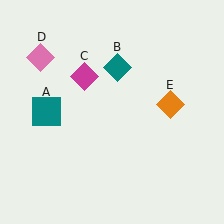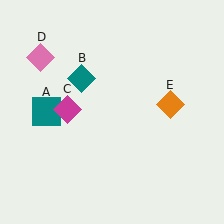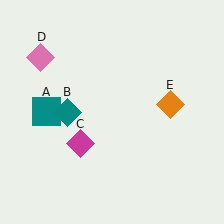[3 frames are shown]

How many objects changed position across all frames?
2 objects changed position: teal diamond (object B), magenta diamond (object C).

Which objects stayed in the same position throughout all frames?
Teal square (object A) and pink diamond (object D) and orange diamond (object E) remained stationary.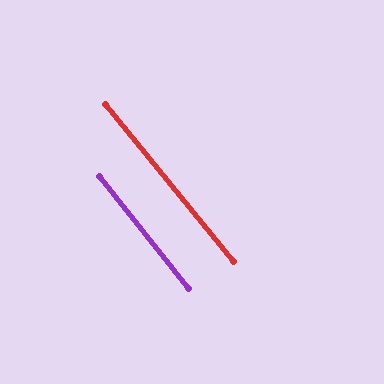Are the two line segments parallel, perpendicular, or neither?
Parallel — their directions differ by only 0.5°.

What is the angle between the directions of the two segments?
Approximately 1 degree.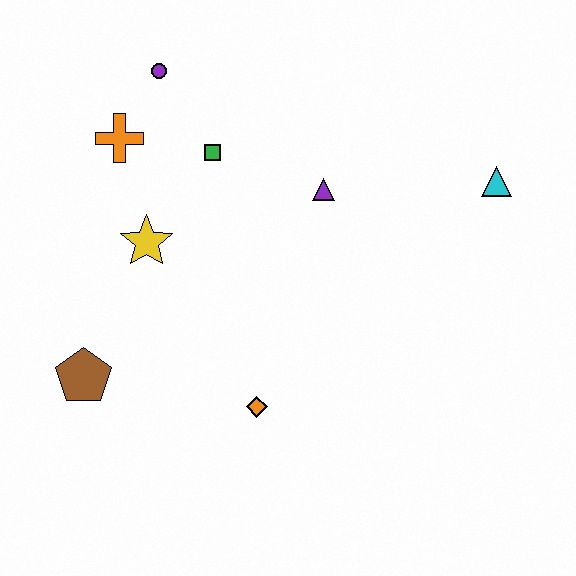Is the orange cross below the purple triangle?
No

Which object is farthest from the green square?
The cyan triangle is farthest from the green square.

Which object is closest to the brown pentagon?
The yellow star is closest to the brown pentagon.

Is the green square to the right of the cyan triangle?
No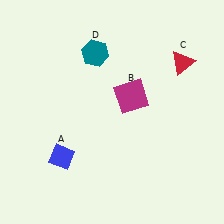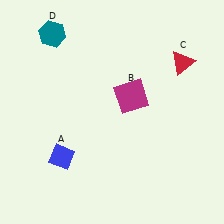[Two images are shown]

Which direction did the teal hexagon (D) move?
The teal hexagon (D) moved left.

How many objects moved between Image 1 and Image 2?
1 object moved between the two images.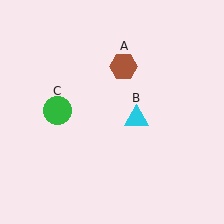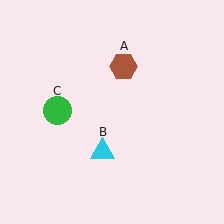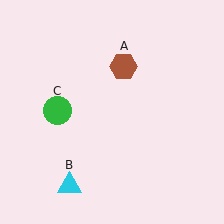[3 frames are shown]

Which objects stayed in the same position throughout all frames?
Brown hexagon (object A) and green circle (object C) remained stationary.